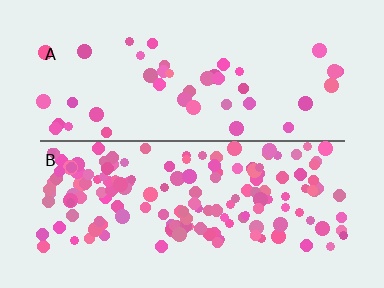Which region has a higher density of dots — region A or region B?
B (the bottom).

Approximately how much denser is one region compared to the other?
Approximately 3.7× — region B over region A.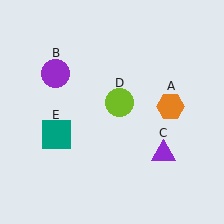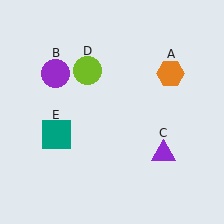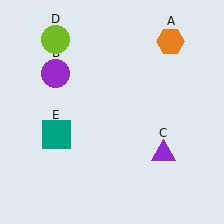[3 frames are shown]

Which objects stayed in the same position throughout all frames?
Purple circle (object B) and purple triangle (object C) and teal square (object E) remained stationary.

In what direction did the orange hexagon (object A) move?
The orange hexagon (object A) moved up.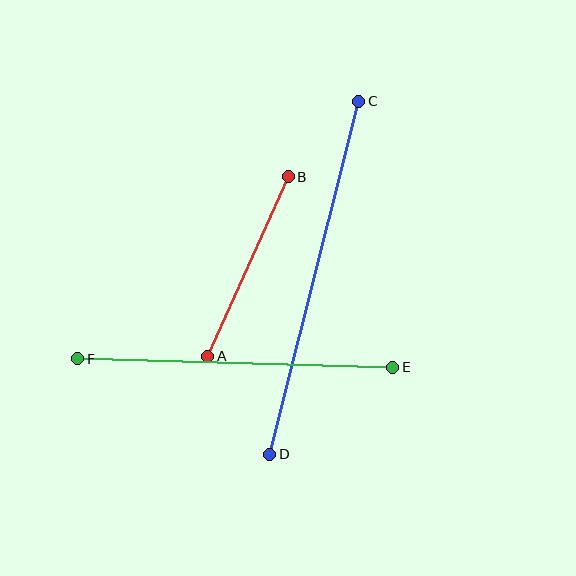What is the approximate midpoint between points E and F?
The midpoint is at approximately (235, 363) pixels.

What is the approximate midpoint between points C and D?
The midpoint is at approximately (314, 278) pixels.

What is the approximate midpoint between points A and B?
The midpoint is at approximately (248, 267) pixels.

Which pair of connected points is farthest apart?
Points C and D are farthest apart.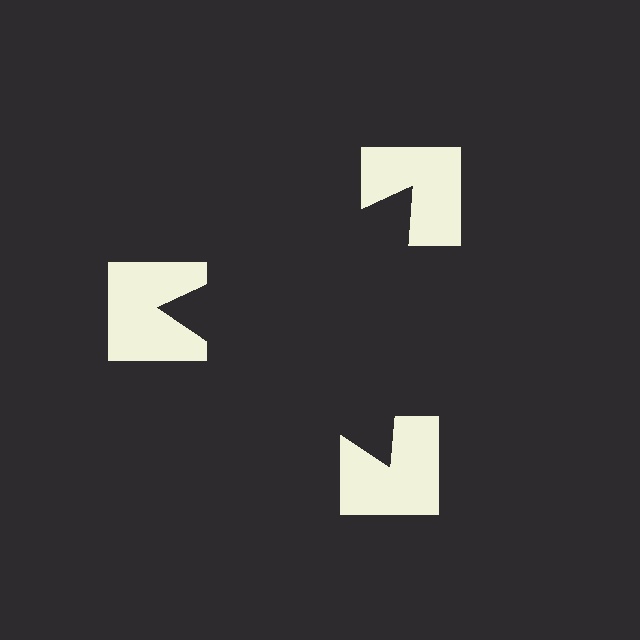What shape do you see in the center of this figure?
An illusory triangle — its edges are inferred from the aligned wedge cuts in the notched squares, not physically drawn.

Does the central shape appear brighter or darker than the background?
It typically appears slightly darker than the background, even though no actual brightness change is drawn.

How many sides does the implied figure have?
3 sides.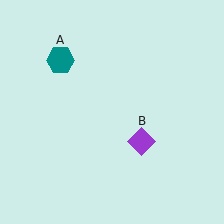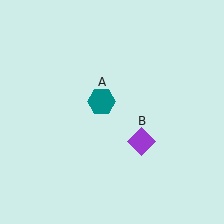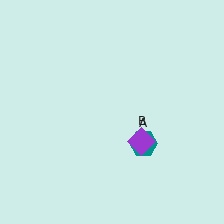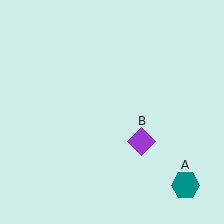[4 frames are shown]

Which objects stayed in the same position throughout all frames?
Purple diamond (object B) remained stationary.